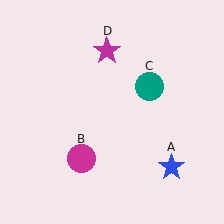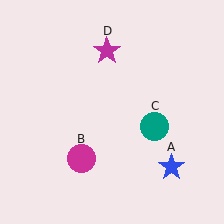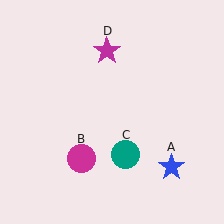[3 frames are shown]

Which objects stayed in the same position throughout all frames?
Blue star (object A) and magenta circle (object B) and magenta star (object D) remained stationary.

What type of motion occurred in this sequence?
The teal circle (object C) rotated clockwise around the center of the scene.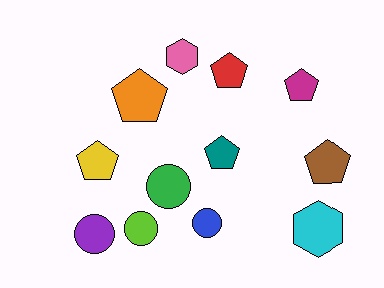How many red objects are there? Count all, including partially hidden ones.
There is 1 red object.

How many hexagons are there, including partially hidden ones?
There are 2 hexagons.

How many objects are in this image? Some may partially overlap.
There are 12 objects.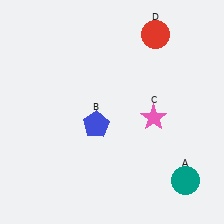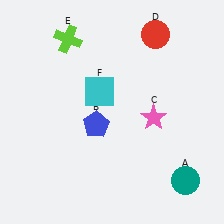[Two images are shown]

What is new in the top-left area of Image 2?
A cyan square (F) was added in the top-left area of Image 2.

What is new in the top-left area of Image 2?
A lime cross (E) was added in the top-left area of Image 2.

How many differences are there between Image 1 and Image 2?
There are 2 differences between the two images.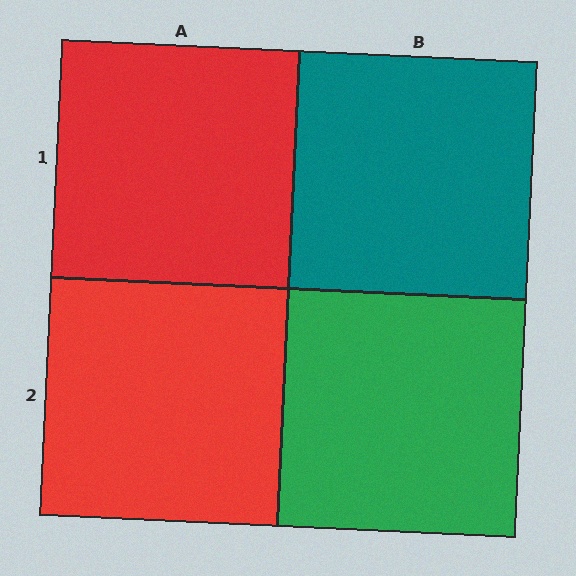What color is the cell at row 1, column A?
Red.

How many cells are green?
1 cell is green.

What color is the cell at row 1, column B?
Teal.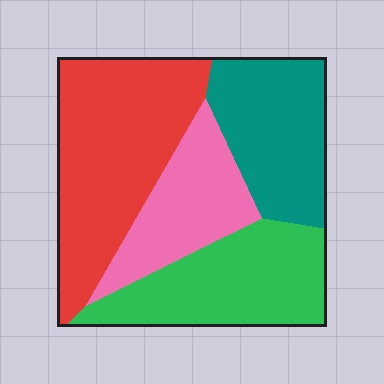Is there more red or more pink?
Red.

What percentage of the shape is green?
Green takes up about one quarter (1/4) of the shape.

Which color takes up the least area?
Pink, at roughly 20%.